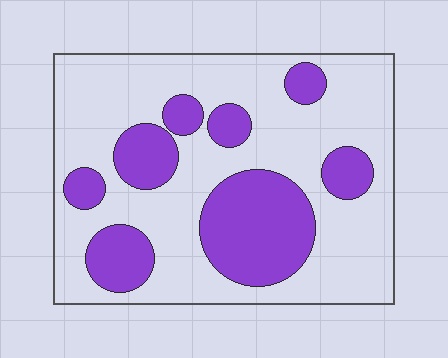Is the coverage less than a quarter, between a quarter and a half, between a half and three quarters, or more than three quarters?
Between a quarter and a half.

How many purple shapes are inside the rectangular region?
8.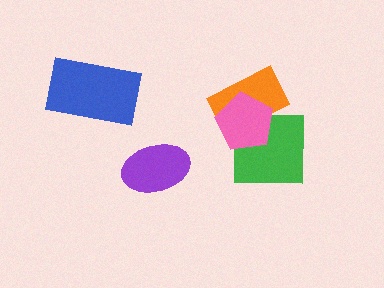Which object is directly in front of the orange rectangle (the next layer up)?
The green square is directly in front of the orange rectangle.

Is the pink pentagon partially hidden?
No, no other shape covers it.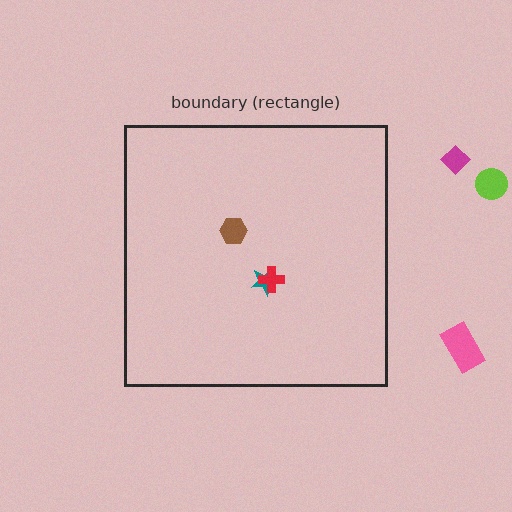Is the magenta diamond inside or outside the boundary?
Outside.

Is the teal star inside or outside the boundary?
Inside.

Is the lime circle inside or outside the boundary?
Outside.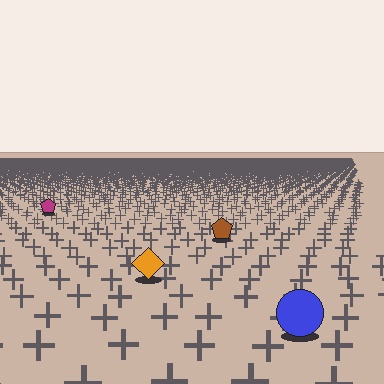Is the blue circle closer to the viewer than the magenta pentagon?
Yes. The blue circle is closer — you can tell from the texture gradient: the ground texture is coarser near it.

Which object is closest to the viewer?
The blue circle is closest. The texture marks near it are larger and more spread out.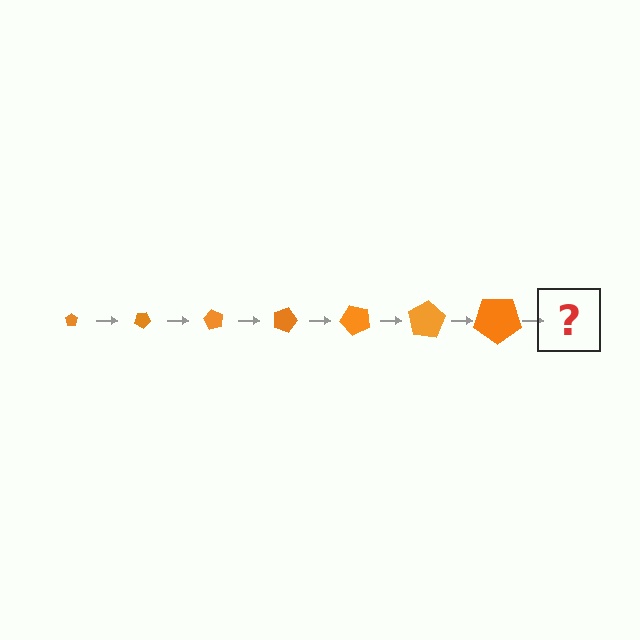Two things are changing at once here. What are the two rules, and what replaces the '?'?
The two rules are that the pentagon grows larger each step and it rotates 30 degrees each step. The '?' should be a pentagon, larger than the previous one and rotated 210 degrees from the start.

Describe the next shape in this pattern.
It should be a pentagon, larger than the previous one and rotated 210 degrees from the start.